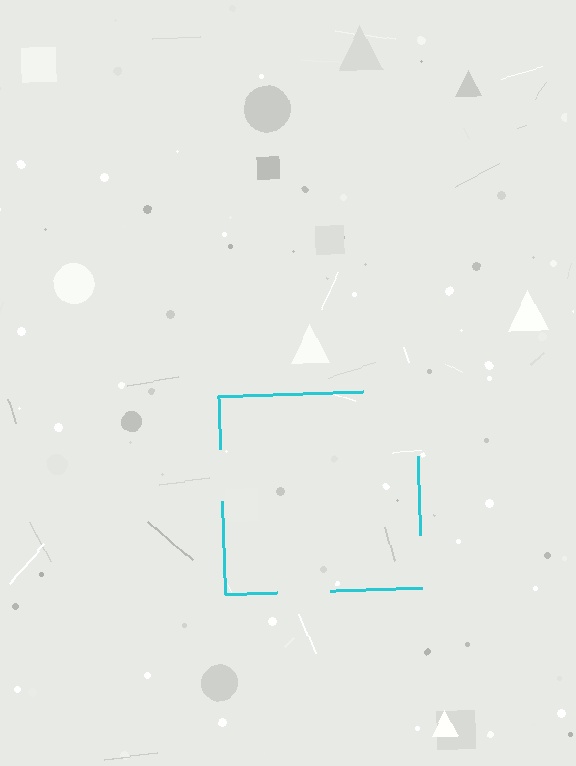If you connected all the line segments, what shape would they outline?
They would outline a square.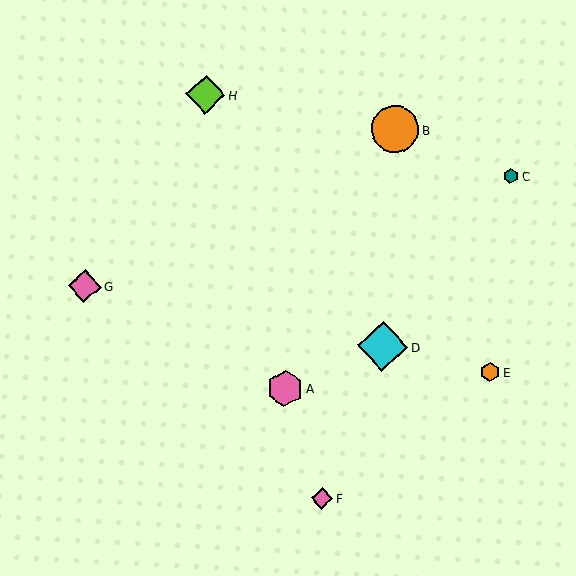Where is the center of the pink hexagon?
The center of the pink hexagon is at (285, 388).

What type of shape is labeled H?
Shape H is a lime diamond.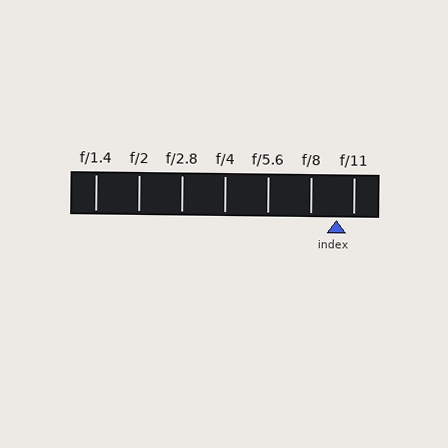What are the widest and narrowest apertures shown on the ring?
The widest aperture shown is f/1.4 and the narrowest is f/11.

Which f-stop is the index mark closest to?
The index mark is closest to f/11.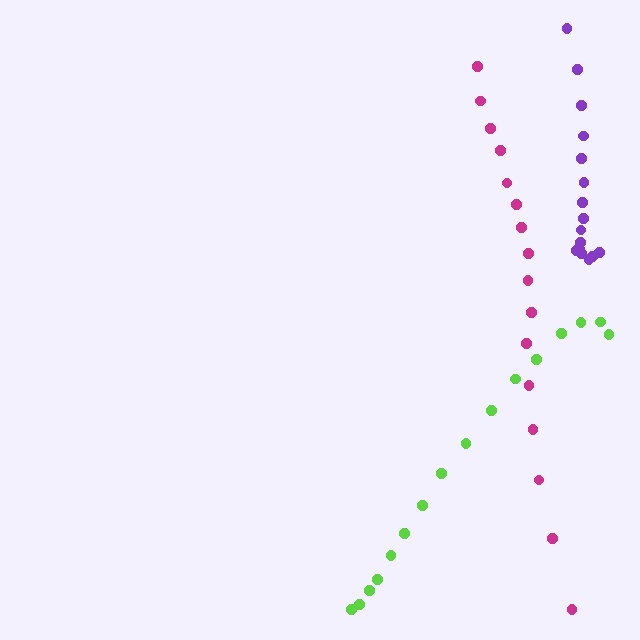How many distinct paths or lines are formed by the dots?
There are 3 distinct paths.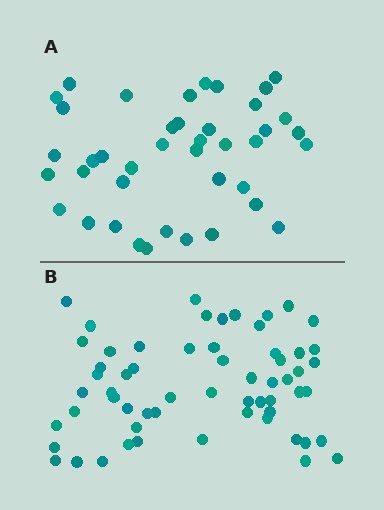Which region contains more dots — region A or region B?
Region B (the bottom region) has more dots.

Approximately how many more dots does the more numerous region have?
Region B has approximately 20 more dots than region A.